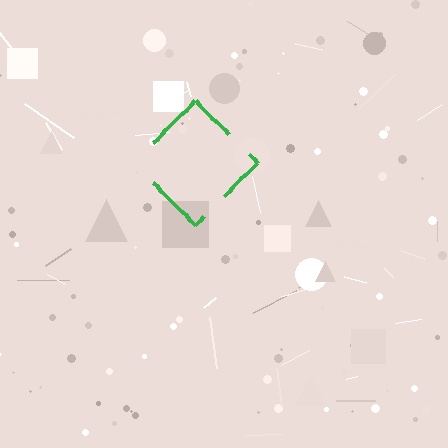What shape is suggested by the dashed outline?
The dashed outline suggests a diamond.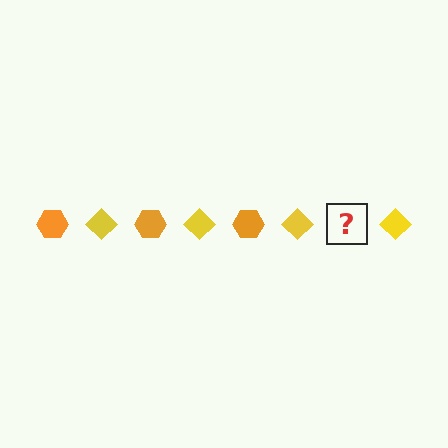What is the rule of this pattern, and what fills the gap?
The rule is that the pattern alternates between orange hexagon and yellow diamond. The gap should be filled with an orange hexagon.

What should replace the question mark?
The question mark should be replaced with an orange hexagon.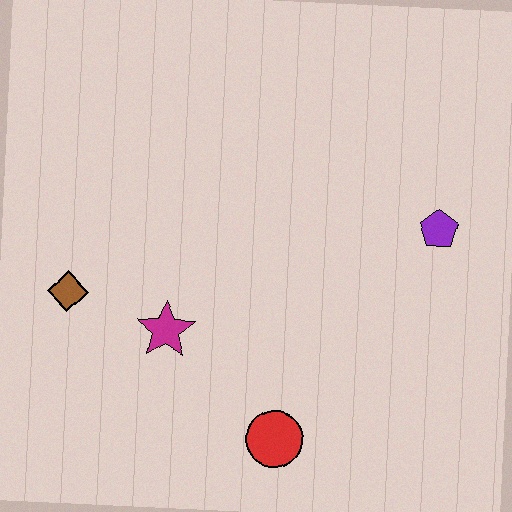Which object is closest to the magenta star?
The brown diamond is closest to the magenta star.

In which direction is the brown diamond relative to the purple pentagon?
The brown diamond is to the left of the purple pentagon.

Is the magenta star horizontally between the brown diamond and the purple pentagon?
Yes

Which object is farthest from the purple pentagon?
The brown diamond is farthest from the purple pentagon.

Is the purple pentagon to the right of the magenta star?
Yes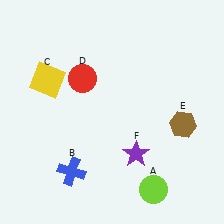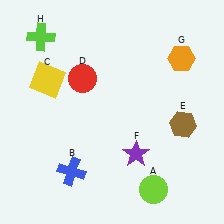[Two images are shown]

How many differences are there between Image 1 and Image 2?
There are 2 differences between the two images.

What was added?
An orange hexagon (G), a lime cross (H) were added in Image 2.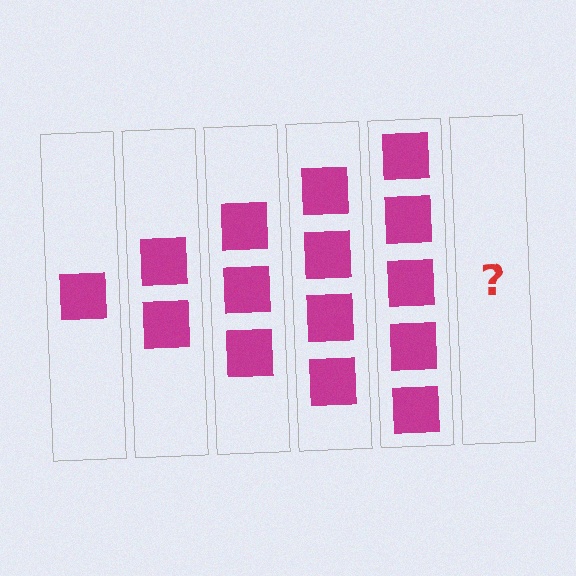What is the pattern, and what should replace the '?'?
The pattern is that each step adds one more square. The '?' should be 6 squares.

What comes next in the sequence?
The next element should be 6 squares.